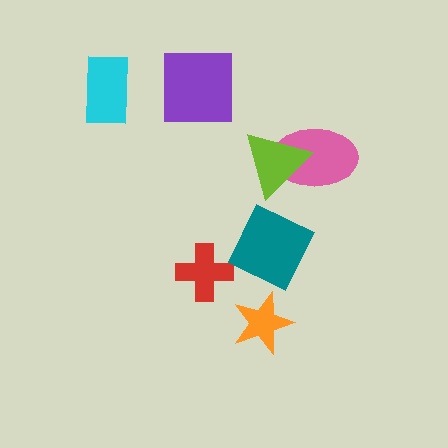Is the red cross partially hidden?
No, no other shape covers it.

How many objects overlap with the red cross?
0 objects overlap with the red cross.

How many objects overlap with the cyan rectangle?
0 objects overlap with the cyan rectangle.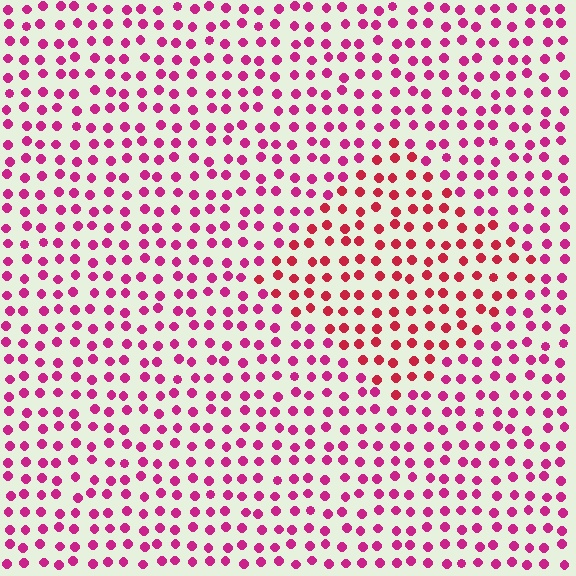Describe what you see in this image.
The image is filled with small magenta elements in a uniform arrangement. A diamond-shaped region is visible where the elements are tinted to a slightly different hue, forming a subtle color boundary.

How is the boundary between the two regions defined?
The boundary is defined purely by a slight shift in hue (about 27 degrees). Spacing, size, and orientation are identical on both sides.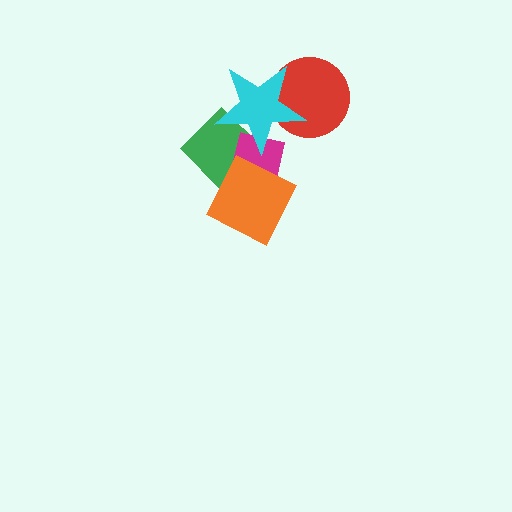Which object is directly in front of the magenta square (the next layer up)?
The orange diamond is directly in front of the magenta square.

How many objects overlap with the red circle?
1 object overlaps with the red circle.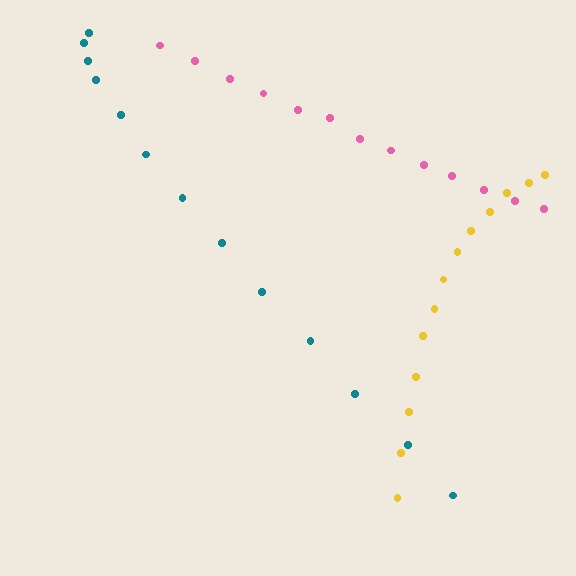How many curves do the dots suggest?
There are 3 distinct paths.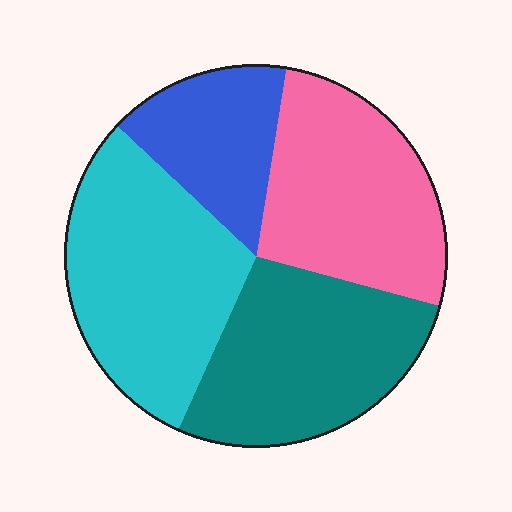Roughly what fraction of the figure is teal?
Teal covers around 25% of the figure.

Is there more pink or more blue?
Pink.